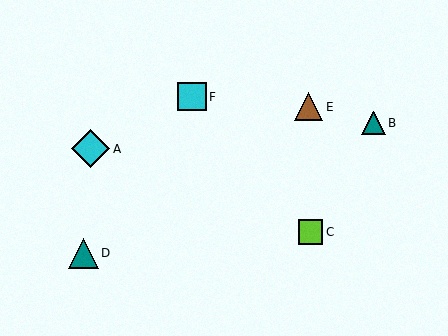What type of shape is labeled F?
Shape F is a cyan square.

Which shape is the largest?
The cyan diamond (labeled A) is the largest.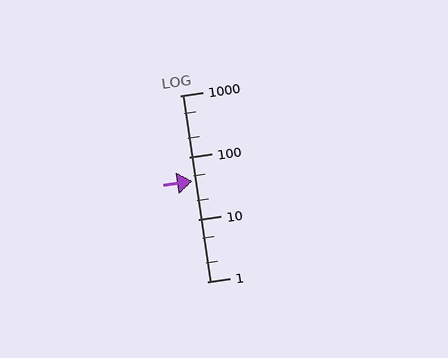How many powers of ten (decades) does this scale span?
The scale spans 3 decades, from 1 to 1000.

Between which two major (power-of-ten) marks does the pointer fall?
The pointer is between 10 and 100.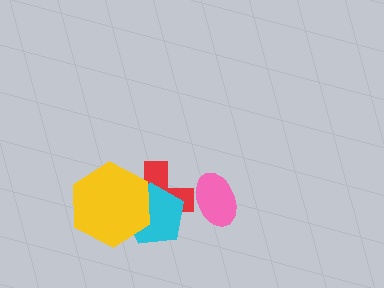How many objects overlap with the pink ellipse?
0 objects overlap with the pink ellipse.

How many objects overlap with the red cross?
2 objects overlap with the red cross.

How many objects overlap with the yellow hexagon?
2 objects overlap with the yellow hexagon.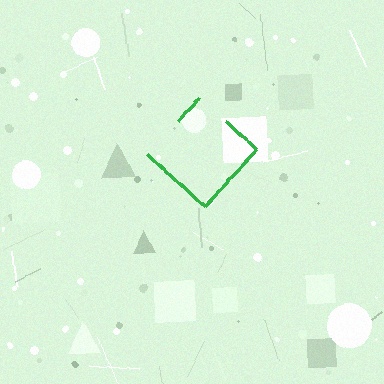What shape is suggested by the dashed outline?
The dashed outline suggests a diamond.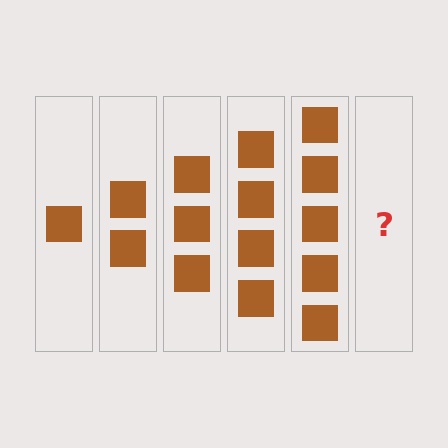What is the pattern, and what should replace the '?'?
The pattern is that each step adds one more square. The '?' should be 6 squares.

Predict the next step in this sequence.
The next step is 6 squares.